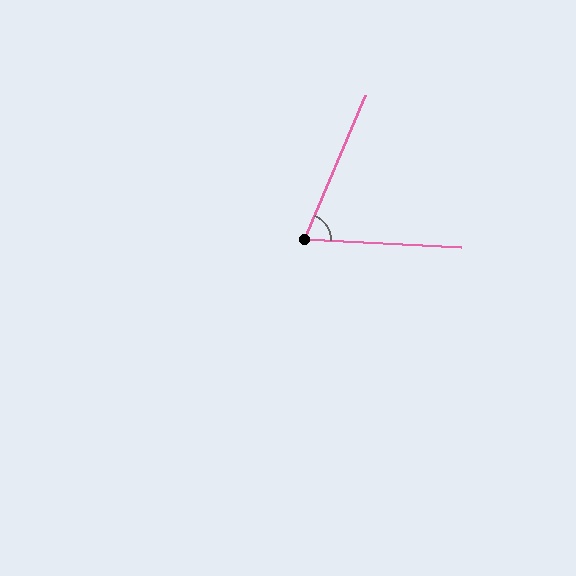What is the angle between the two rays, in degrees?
Approximately 70 degrees.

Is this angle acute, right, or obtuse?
It is acute.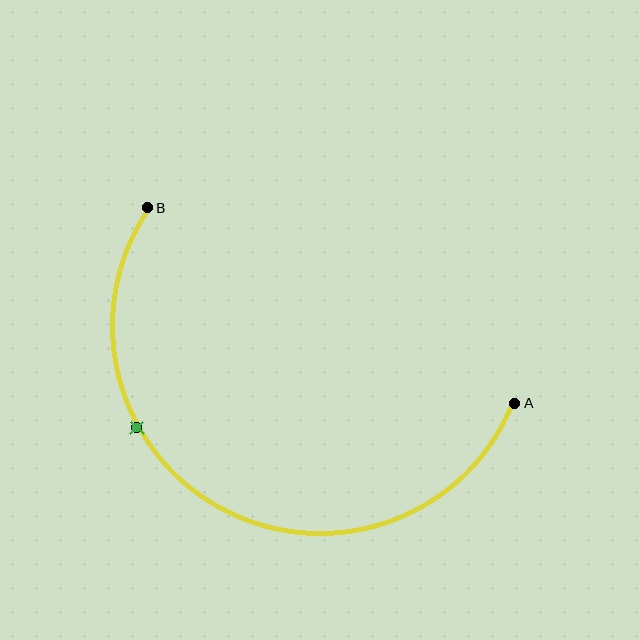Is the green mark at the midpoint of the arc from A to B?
No. The green mark lies on the arc but is closer to endpoint B. The arc midpoint would be at the point on the curve equidistant along the arc from both A and B.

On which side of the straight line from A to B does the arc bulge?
The arc bulges below the straight line connecting A and B.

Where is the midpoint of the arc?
The arc midpoint is the point on the curve farthest from the straight line joining A and B. It sits below that line.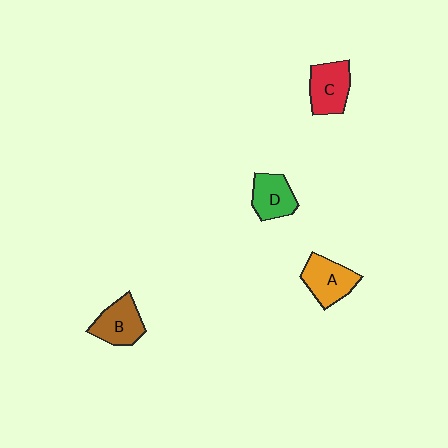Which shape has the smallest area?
Shape D (green).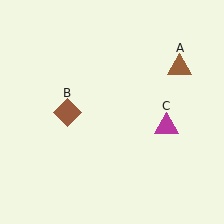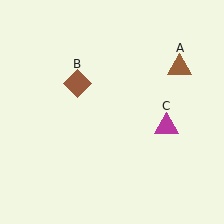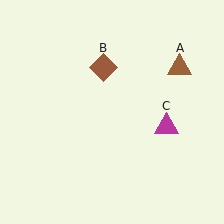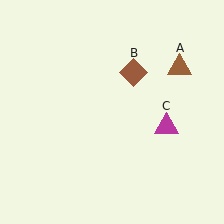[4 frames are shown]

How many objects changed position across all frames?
1 object changed position: brown diamond (object B).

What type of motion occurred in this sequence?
The brown diamond (object B) rotated clockwise around the center of the scene.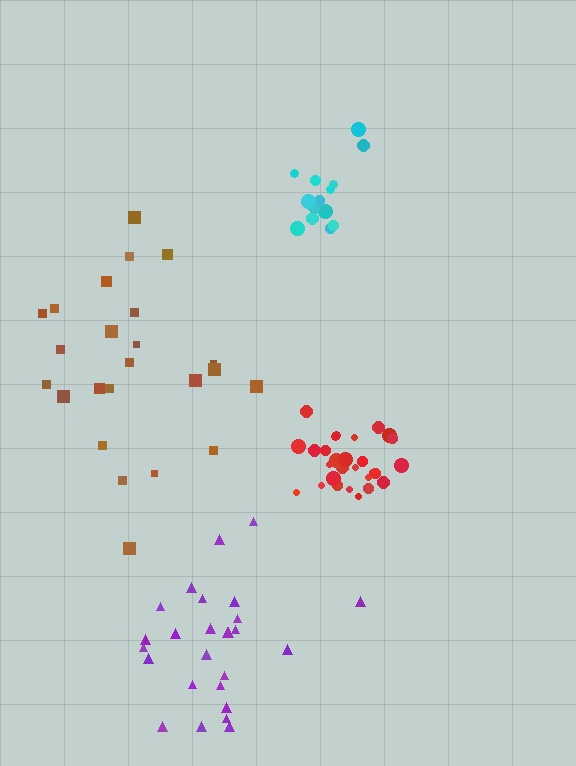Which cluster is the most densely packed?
Red.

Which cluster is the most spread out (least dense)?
Brown.